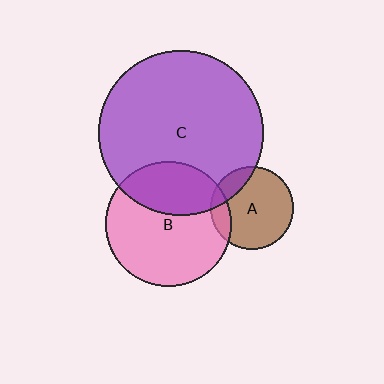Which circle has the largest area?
Circle C (purple).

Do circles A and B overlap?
Yes.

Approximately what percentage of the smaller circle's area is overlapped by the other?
Approximately 15%.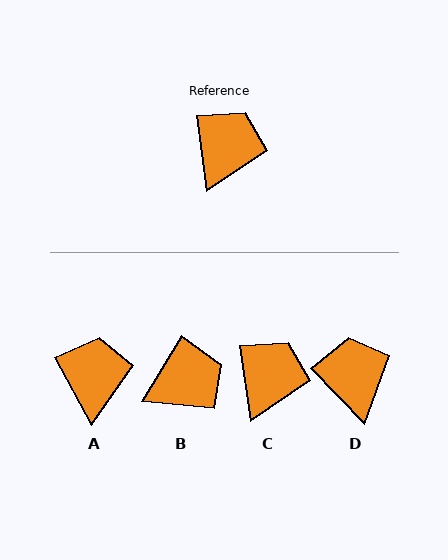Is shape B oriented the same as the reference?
No, it is off by about 39 degrees.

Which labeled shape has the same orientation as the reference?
C.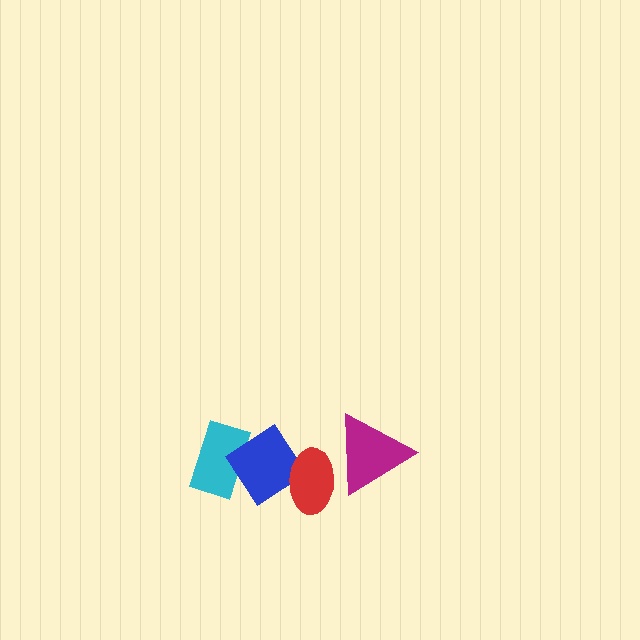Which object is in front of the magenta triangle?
The red ellipse is in front of the magenta triangle.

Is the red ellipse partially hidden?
No, no other shape covers it.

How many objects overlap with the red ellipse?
2 objects overlap with the red ellipse.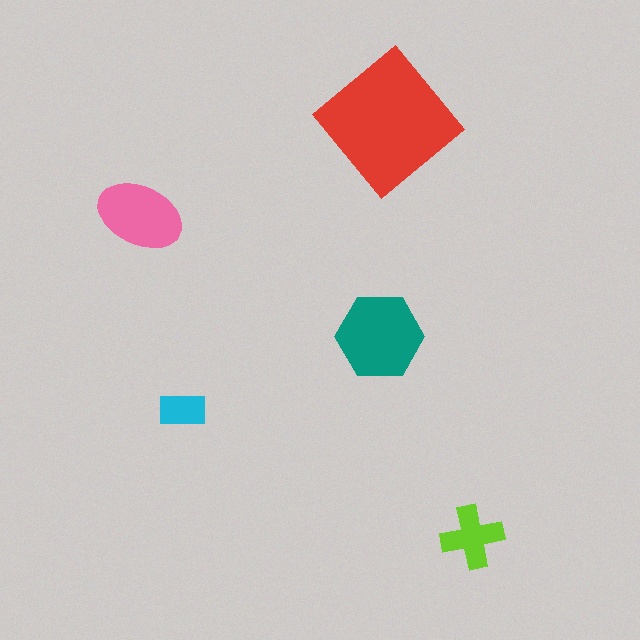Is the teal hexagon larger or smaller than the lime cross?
Larger.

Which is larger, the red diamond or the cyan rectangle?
The red diamond.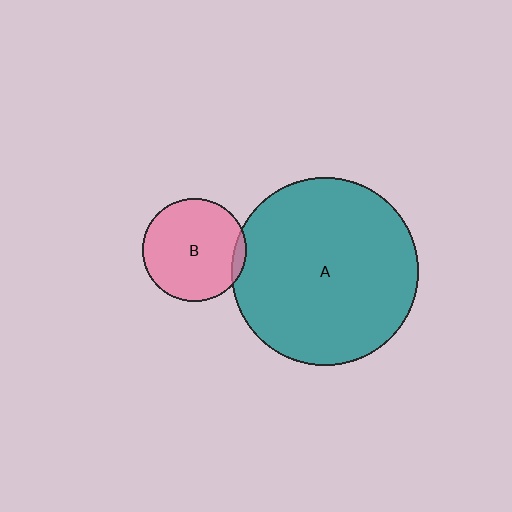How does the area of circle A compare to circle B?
Approximately 3.3 times.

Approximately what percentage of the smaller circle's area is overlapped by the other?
Approximately 5%.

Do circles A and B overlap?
Yes.